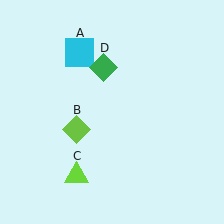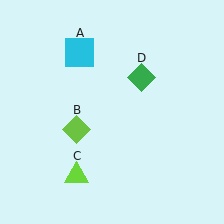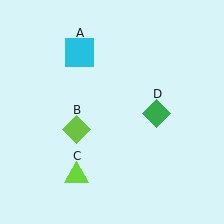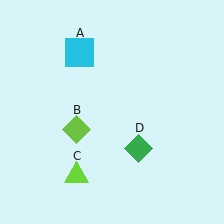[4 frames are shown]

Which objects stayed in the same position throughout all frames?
Cyan square (object A) and lime diamond (object B) and lime triangle (object C) remained stationary.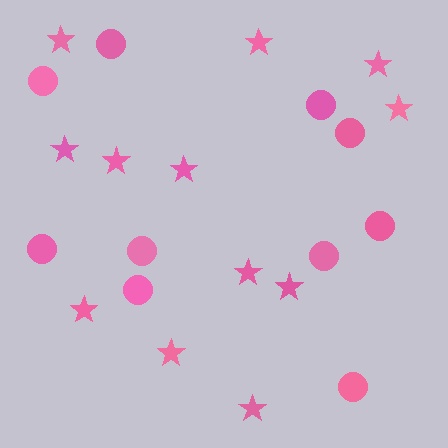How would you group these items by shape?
There are 2 groups: one group of circles (10) and one group of stars (12).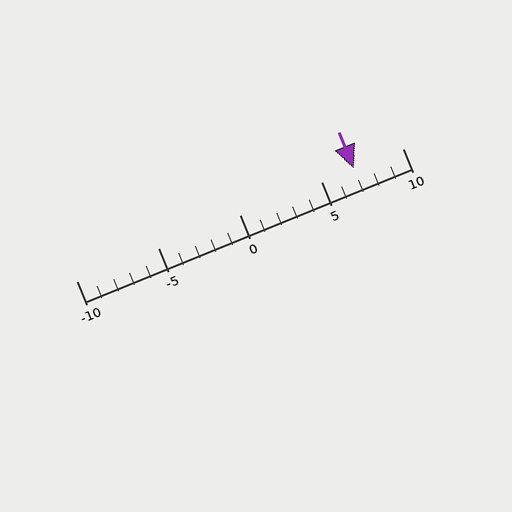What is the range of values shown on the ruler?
The ruler shows values from -10 to 10.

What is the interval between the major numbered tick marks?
The major tick marks are spaced 5 units apart.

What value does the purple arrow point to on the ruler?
The purple arrow points to approximately 7.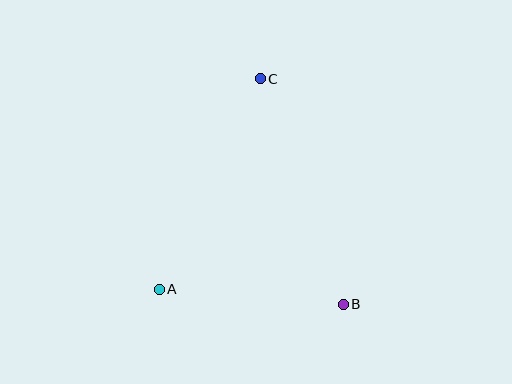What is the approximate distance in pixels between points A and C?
The distance between A and C is approximately 233 pixels.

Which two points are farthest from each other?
Points B and C are farthest from each other.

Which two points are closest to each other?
Points A and B are closest to each other.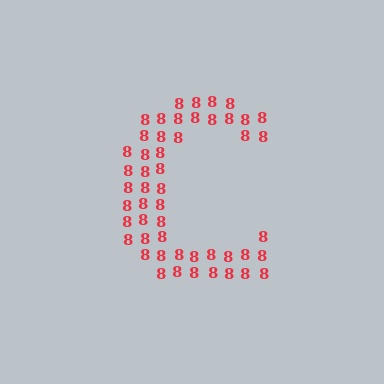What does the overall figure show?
The overall figure shows the letter C.